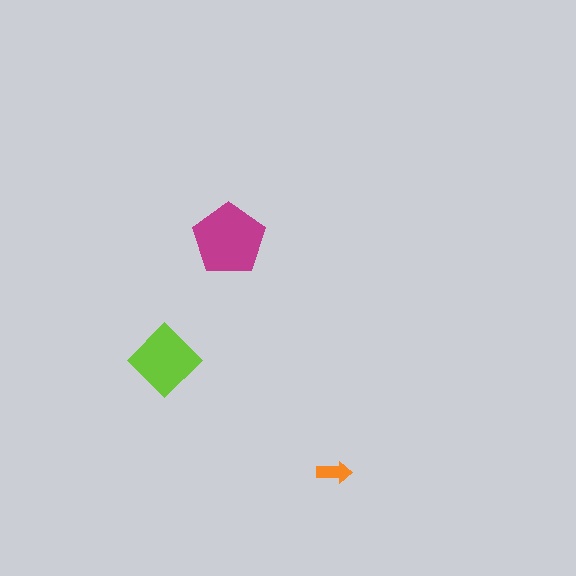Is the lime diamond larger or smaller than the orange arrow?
Larger.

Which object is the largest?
The magenta pentagon.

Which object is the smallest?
The orange arrow.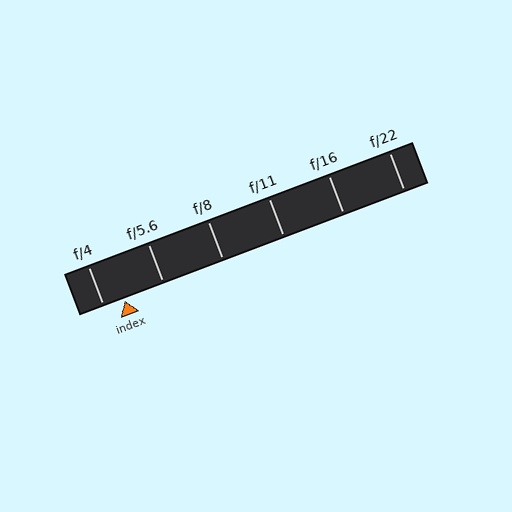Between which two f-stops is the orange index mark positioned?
The index mark is between f/4 and f/5.6.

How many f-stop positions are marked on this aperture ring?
There are 6 f-stop positions marked.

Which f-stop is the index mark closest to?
The index mark is closest to f/4.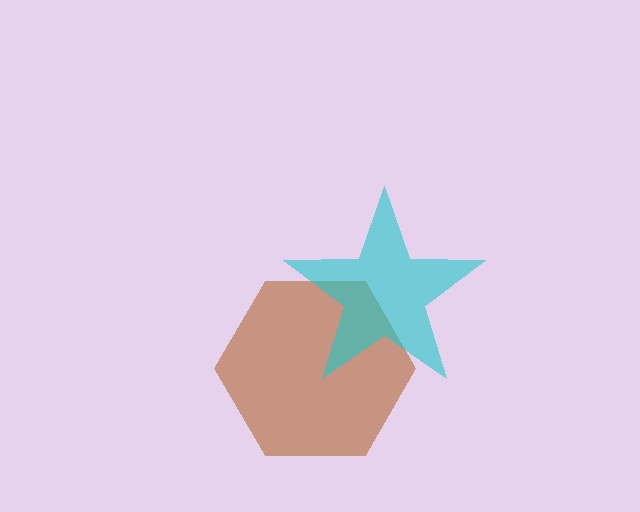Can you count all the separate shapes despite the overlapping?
Yes, there are 2 separate shapes.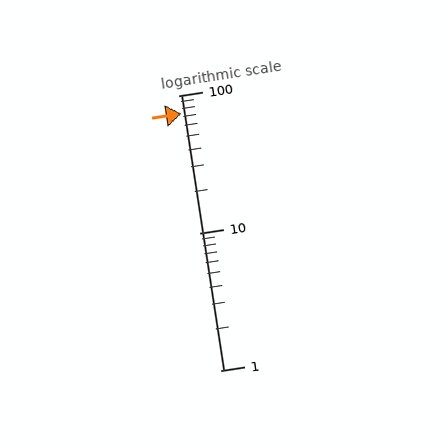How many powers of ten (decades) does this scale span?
The scale spans 2 decades, from 1 to 100.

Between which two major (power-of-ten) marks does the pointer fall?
The pointer is between 10 and 100.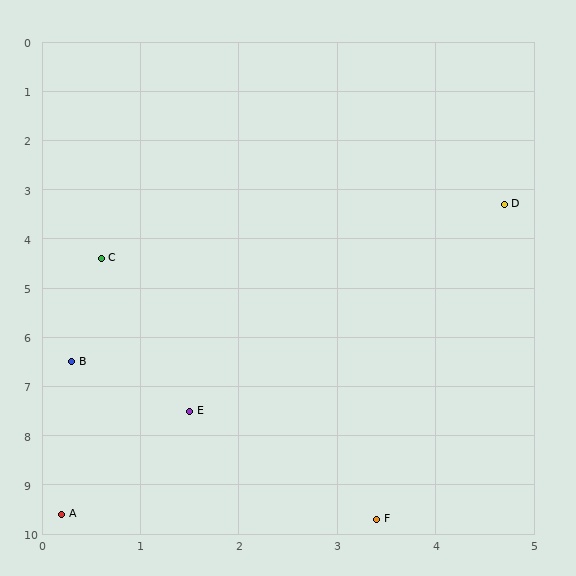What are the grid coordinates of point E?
Point E is at approximately (1.5, 7.5).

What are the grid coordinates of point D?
Point D is at approximately (4.7, 3.3).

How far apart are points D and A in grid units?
Points D and A are about 7.7 grid units apart.